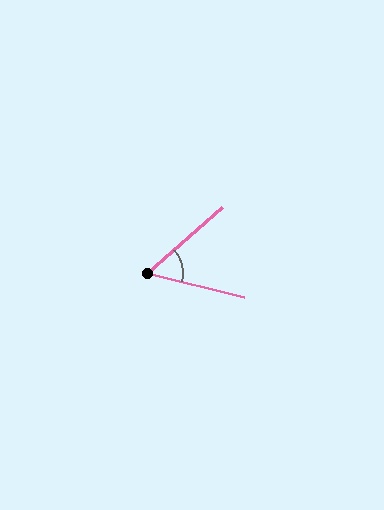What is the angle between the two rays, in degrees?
Approximately 55 degrees.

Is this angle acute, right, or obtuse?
It is acute.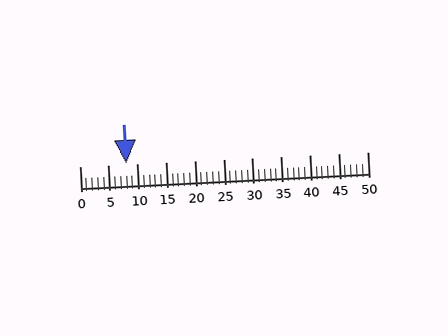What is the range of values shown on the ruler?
The ruler shows values from 0 to 50.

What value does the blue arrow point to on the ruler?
The blue arrow points to approximately 8.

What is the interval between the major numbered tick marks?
The major tick marks are spaced 5 units apart.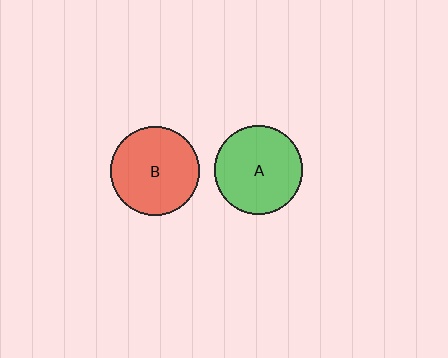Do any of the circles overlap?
No, none of the circles overlap.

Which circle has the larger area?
Circle B (red).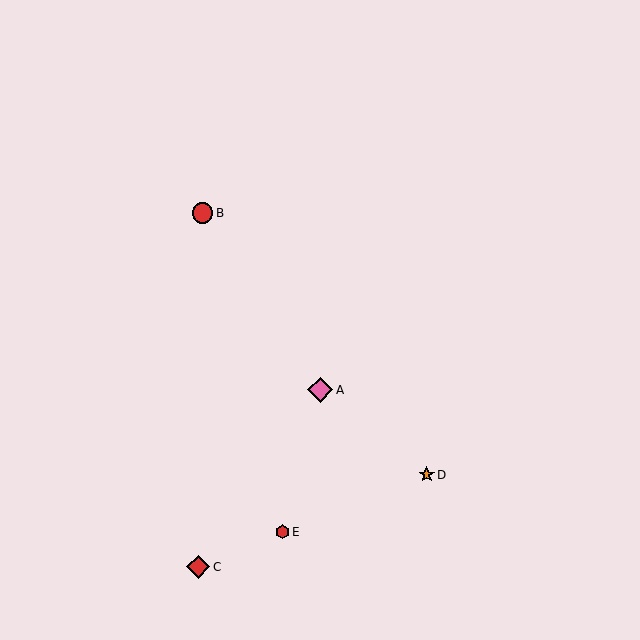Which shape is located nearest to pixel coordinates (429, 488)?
The orange star (labeled D) at (427, 475) is nearest to that location.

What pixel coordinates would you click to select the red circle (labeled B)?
Click at (202, 213) to select the red circle B.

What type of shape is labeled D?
Shape D is an orange star.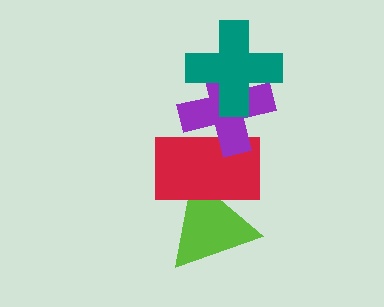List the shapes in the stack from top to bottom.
From top to bottom: the teal cross, the purple cross, the red rectangle, the lime triangle.